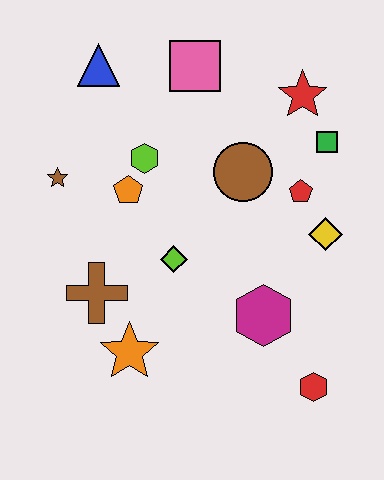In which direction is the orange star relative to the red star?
The orange star is below the red star.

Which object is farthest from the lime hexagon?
The red hexagon is farthest from the lime hexagon.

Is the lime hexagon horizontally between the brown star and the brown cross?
No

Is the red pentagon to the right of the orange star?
Yes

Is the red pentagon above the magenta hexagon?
Yes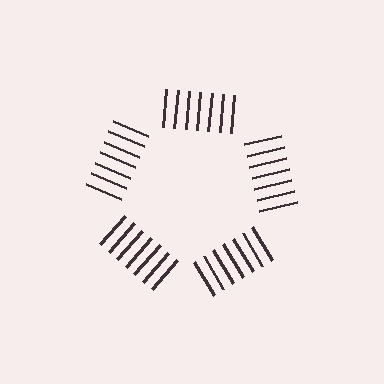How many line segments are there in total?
35 — 7 along each of the 5 edges.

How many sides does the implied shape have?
5 sides — the line-ends trace a pentagon.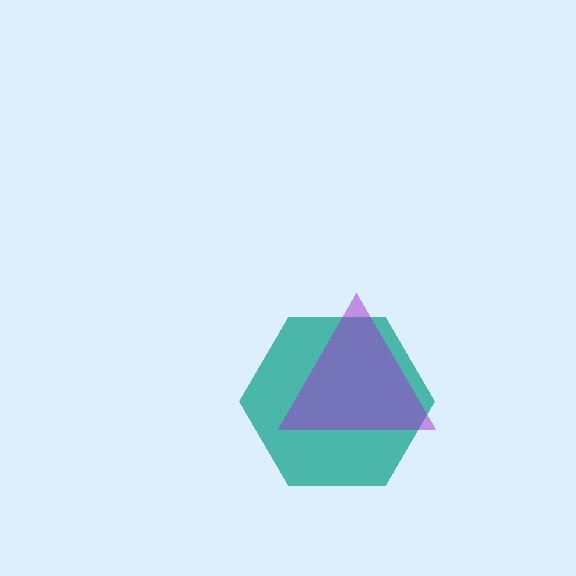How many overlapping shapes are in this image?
There are 2 overlapping shapes in the image.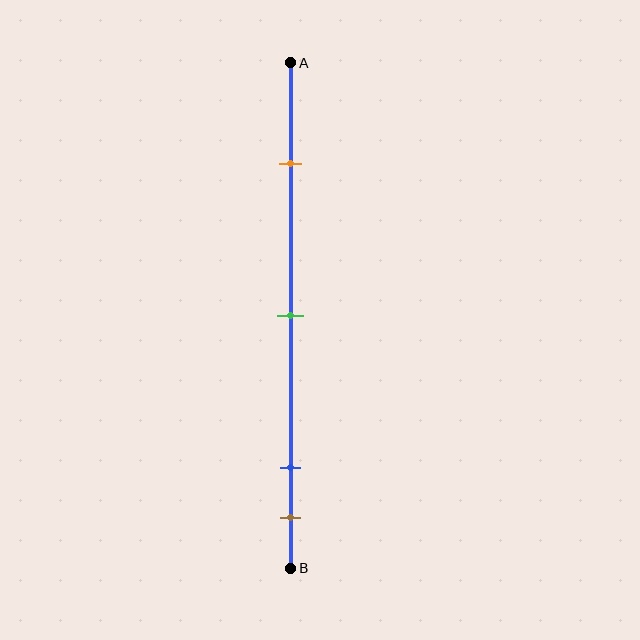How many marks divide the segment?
There are 4 marks dividing the segment.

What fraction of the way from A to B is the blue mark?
The blue mark is approximately 80% (0.8) of the way from A to B.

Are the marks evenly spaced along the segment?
No, the marks are not evenly spaced.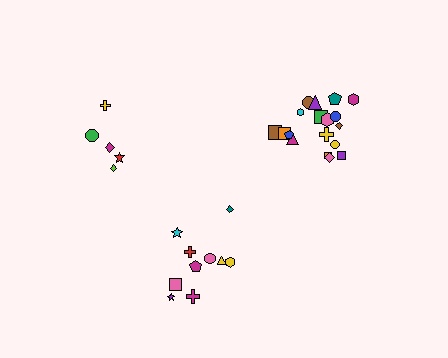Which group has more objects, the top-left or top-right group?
The top-right group.